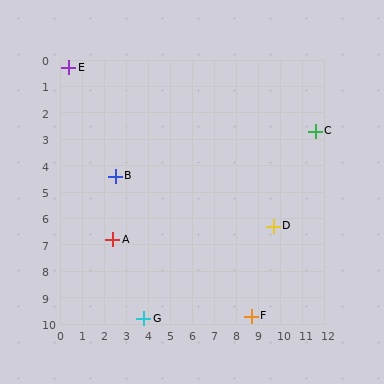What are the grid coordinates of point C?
Point C is at approximately (11.6, 2.7).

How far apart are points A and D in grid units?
Points A and D are about 7.3 grid units apart.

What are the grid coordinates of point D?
Point D is at approximately (9.7, 6.3).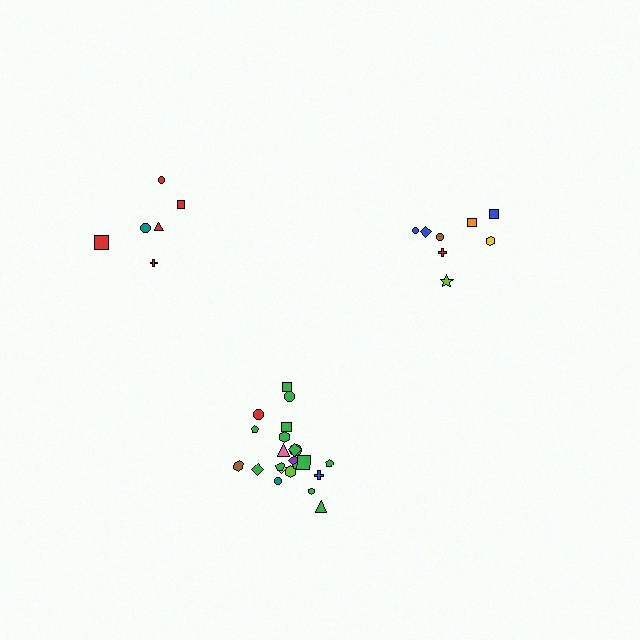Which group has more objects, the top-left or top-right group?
The top-right group.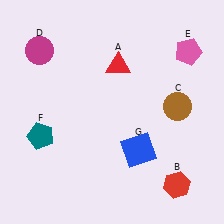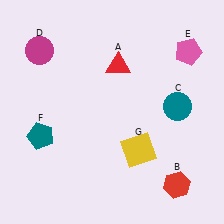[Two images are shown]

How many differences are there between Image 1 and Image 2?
There are 2 differences between the two images.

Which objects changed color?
C changed from brown to teal. G changed from blue to yellow.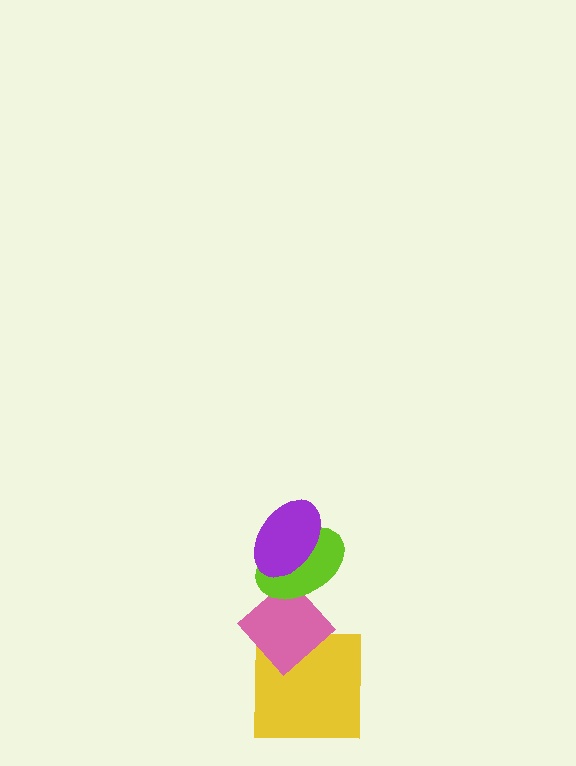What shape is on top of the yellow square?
The pink diamond is on top of the yellow square.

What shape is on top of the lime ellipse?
The purple ellipse is on top of the lime ellipse.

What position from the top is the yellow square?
The yellow square is 4th from the top.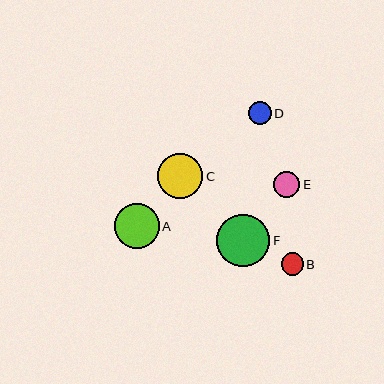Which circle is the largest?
Circle F is the largest with a size of approximately 53 pixels.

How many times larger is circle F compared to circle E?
Circle F is approximately 2.0 times the size of circle E.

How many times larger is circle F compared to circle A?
Circle F is approximately 1.2 times the size of circle A.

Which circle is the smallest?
Circle B is the smallest with a size of approximately 22 pixels.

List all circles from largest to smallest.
From largest to smallest: F, A, C, E, D, B.